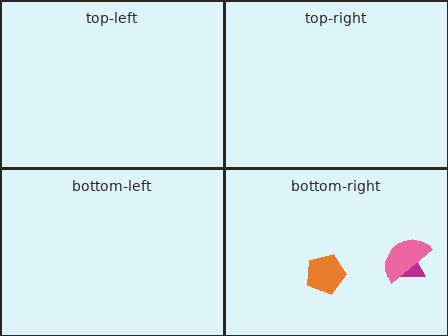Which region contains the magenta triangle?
The bottom-right region.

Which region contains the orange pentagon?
The bottom-right region.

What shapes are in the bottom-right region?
The orange pentagon, the magenta triangle, the pink semicircle.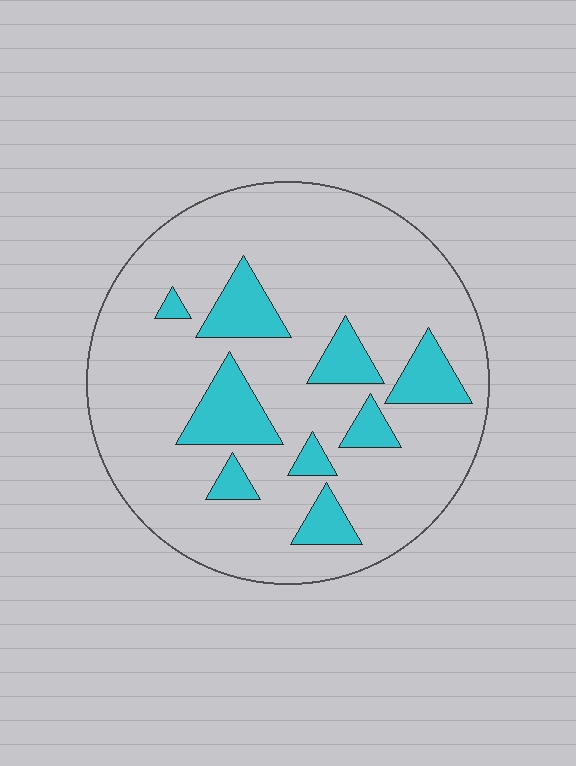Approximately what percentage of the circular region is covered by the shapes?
Approximately 20%.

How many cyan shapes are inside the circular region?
9.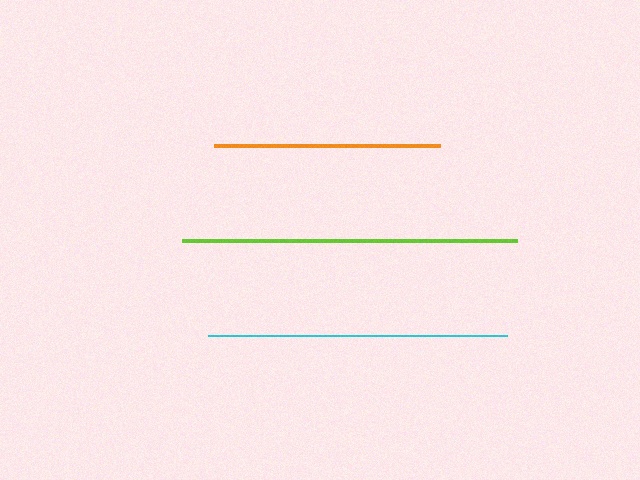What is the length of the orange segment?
The orange segment is approximately 226 pixels long.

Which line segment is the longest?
The lime line is the longest at approximately 335 pixels.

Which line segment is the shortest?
The orange line is the shortest at approximately 226 pixels.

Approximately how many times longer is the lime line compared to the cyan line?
The lime line is approximately 1.1 times the length of the cyan line.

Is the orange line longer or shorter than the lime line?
The lime line is longer than the orange line.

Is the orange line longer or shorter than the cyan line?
The cyan line is longer than the orange line.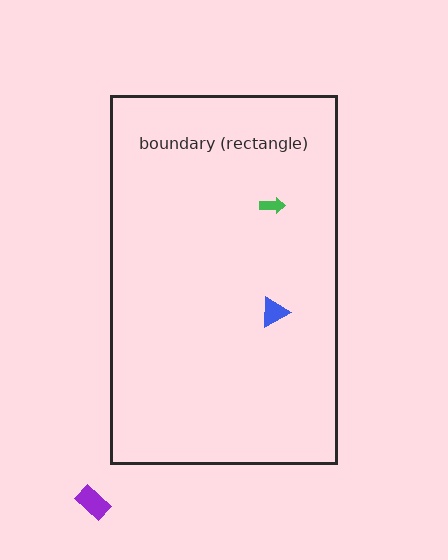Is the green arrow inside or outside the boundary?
Inside.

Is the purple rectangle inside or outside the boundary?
Outside.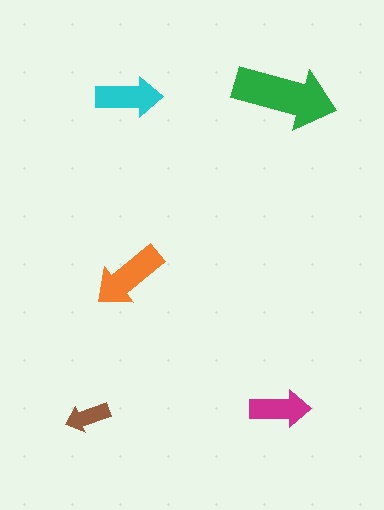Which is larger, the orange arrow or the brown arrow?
The orange one.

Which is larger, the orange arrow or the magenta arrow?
The orange one.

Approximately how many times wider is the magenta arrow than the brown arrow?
About 1.5 times wider.